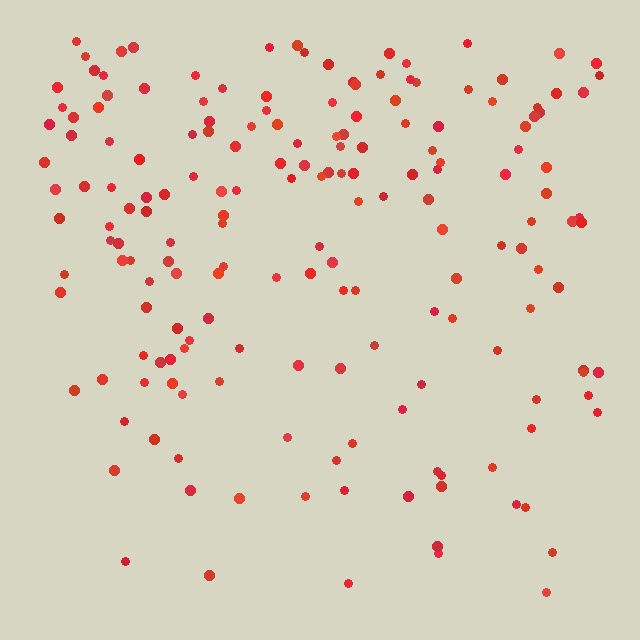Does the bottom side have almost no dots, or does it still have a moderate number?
Still a moderate number, just noticeably fewer than the top.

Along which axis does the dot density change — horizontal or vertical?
Vertical.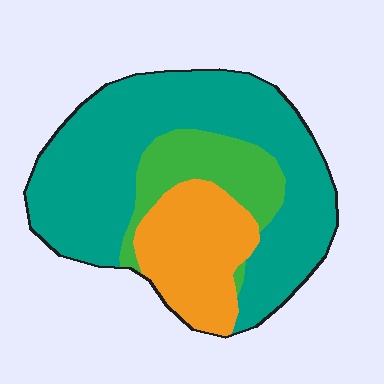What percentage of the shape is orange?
Orange takes up between a sixth and a third of the shape.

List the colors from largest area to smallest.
From largest to smallest: teal, orange, green.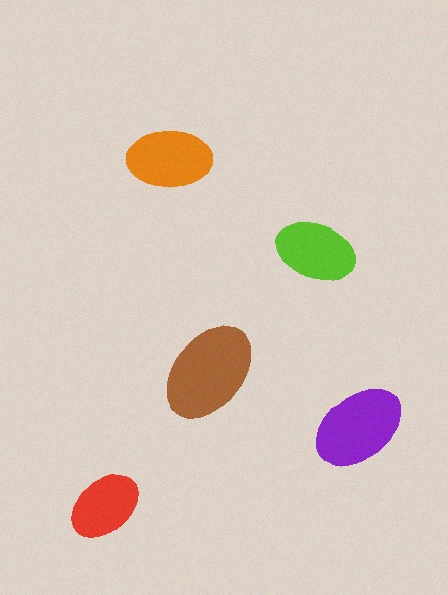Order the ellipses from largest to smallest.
the brown one, the purple one, the orange one, the lime one, the red one.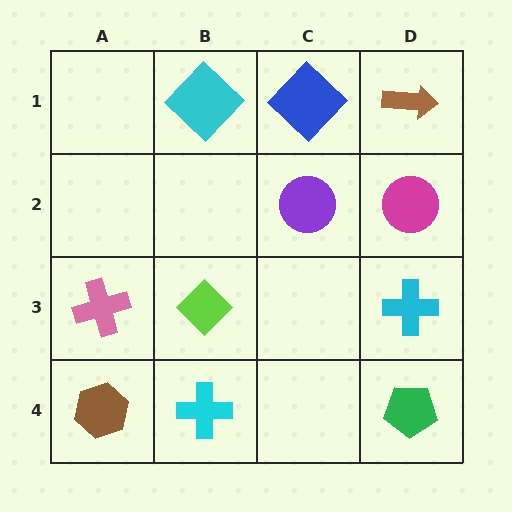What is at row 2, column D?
A magenta circle.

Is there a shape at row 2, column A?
No, that cell is empty.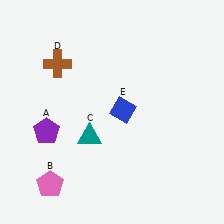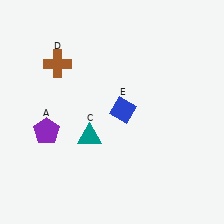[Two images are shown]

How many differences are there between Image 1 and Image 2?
There is 1 difference between the two images.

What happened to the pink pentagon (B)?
The pink pentagon (B) was removed in Image 2. It was in the bottom-left area of Image 1.